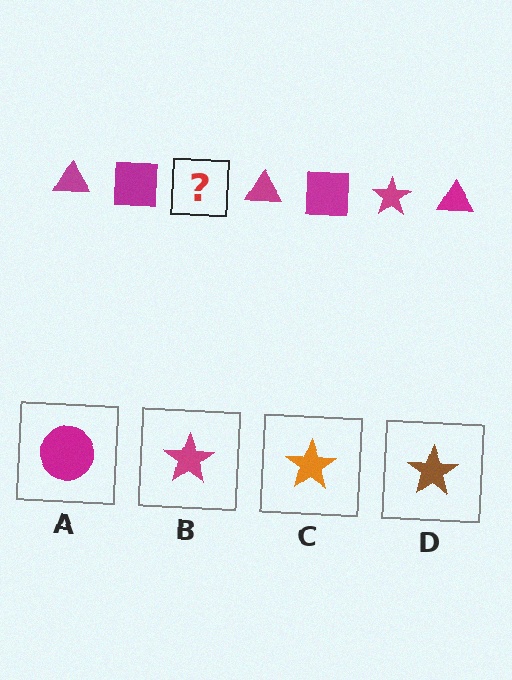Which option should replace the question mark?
Option B.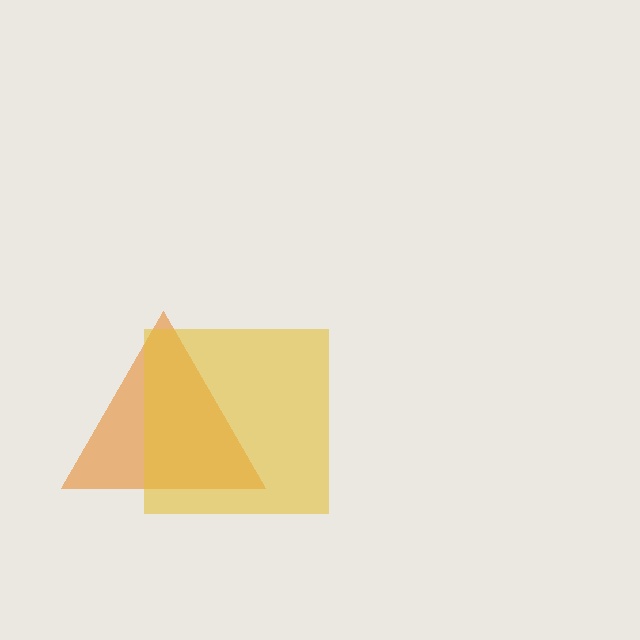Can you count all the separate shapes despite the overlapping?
Yes, there are 2 separate shapes.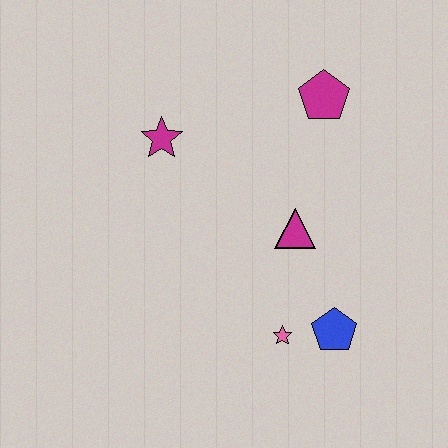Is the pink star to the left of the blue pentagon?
Yes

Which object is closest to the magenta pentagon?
The magenta triangle is closest to the magenta pentagon.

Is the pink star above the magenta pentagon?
No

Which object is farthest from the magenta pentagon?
The pink star is farthest from the magenta pentagon.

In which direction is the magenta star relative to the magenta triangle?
The magenta star is to the left of the magenta triangle.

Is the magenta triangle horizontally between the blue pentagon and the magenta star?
Yes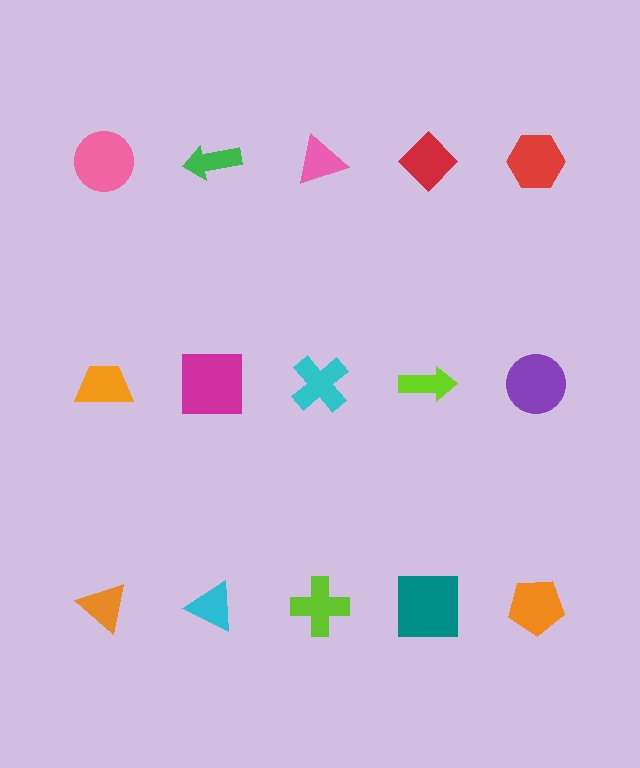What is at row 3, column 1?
An orange triangle.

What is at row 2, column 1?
An orange trapezoid.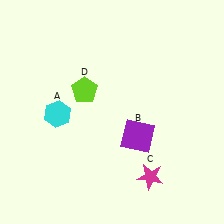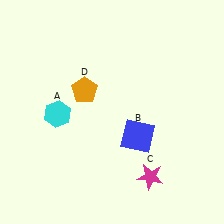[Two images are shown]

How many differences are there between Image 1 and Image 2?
There are 2 differences between the two images.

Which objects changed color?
B changed from purple to blue. D changed from lime to orange.